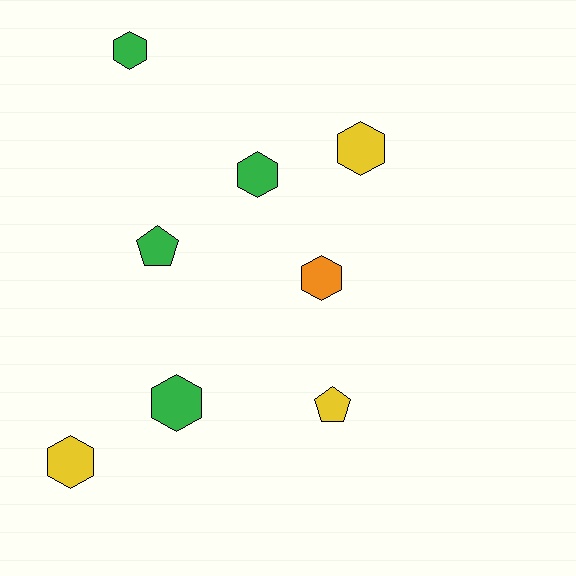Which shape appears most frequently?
Hexagon, with 6 objects.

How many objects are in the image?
There are 8 objects.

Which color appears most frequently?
Green, with 4 objects.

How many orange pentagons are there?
There are no orange pentagons.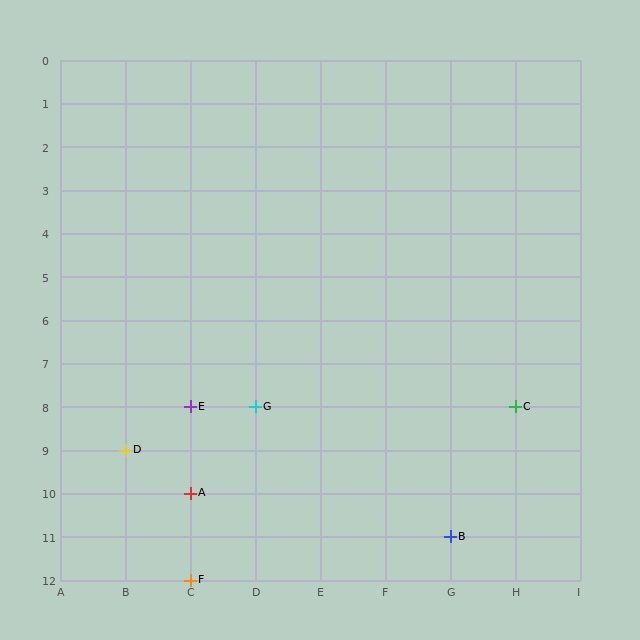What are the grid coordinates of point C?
Point C is at grid coordinates (H, 8).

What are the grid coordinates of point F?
Point F is at grid coordinates (C, 12).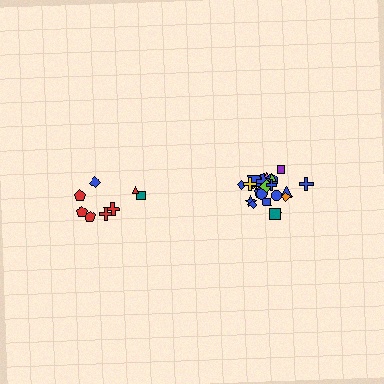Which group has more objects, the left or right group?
The right group.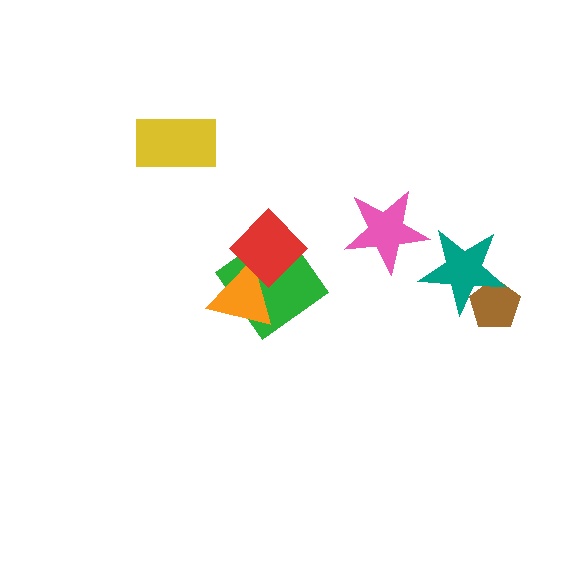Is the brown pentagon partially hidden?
Yes, it is partially covered by another shape.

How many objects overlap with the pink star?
0 objects overlap with the pink star.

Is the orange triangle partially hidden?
Yes, it is partially covered by another shape.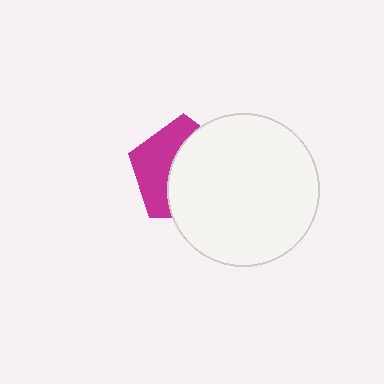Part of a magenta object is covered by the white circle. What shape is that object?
It is a pentagon.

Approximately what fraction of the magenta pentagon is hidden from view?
Roughly 58% of the magenta pentagon is hidden behind the white circle.